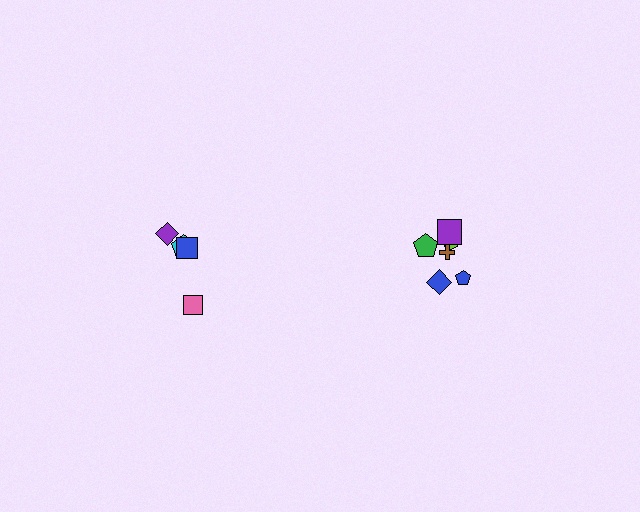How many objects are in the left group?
There are 4 objects.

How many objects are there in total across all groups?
There are 10 objects.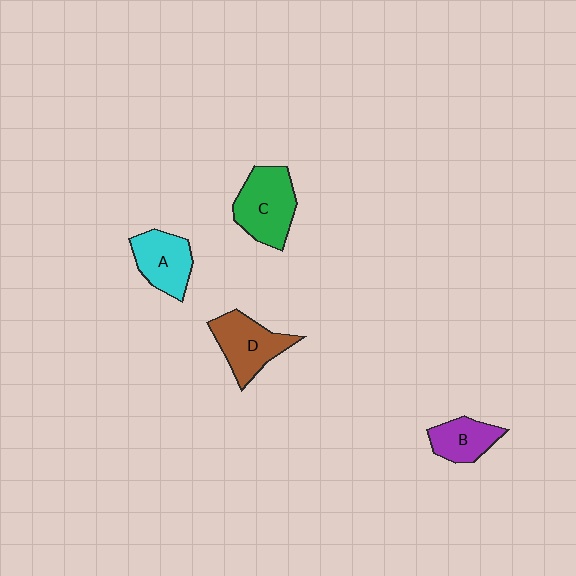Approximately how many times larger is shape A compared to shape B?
Approximately 1.2 times.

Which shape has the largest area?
Shape C (green).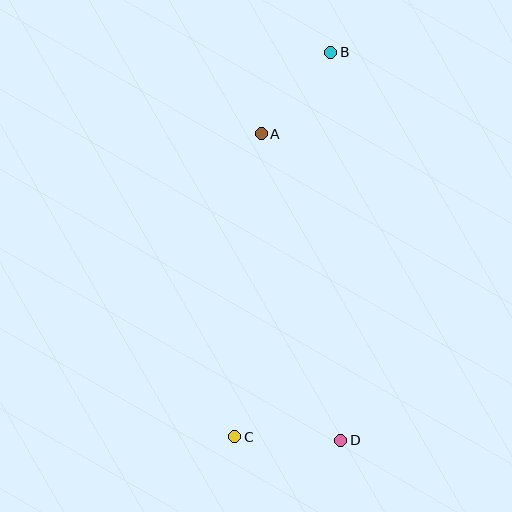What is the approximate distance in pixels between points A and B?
The distance between A and B is approximately 107 pixels.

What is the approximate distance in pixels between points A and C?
The distance between A and C is approximately 304 pixels.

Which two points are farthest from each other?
Points B and C are farthest from each other.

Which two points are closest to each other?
Points C and D are closest to each other.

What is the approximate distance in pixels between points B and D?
The distance between B and D is approximately 388 pixels.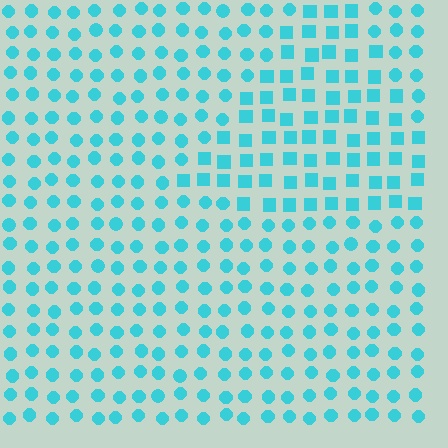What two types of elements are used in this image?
The image uses squares inside the triangle region and circles outside it.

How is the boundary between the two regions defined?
The boundary is defined by a change in element shape: squares inside vs. circles outside. All elements share the same color and spacing.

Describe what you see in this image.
The image is filled with small cyan elements arranged in a uniform grid. A triangle-shaped region contains squares, while the surrounding area contains circles. The boundary is defined purely by the change in element shape.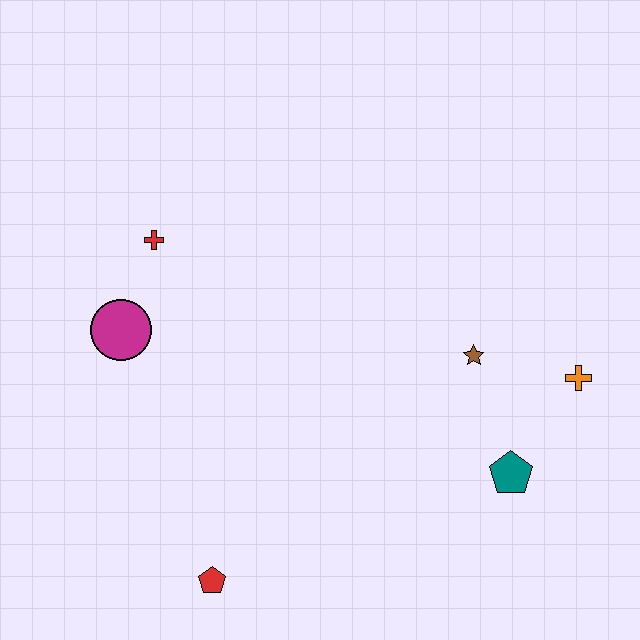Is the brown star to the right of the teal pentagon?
No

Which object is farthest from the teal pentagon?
The red cross is farthest from the teal pentagon.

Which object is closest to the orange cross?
The brown star is closest to the orange cross.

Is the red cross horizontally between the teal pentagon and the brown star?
No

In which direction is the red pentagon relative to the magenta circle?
The red pentagon is below the magenta circle.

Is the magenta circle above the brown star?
Yes